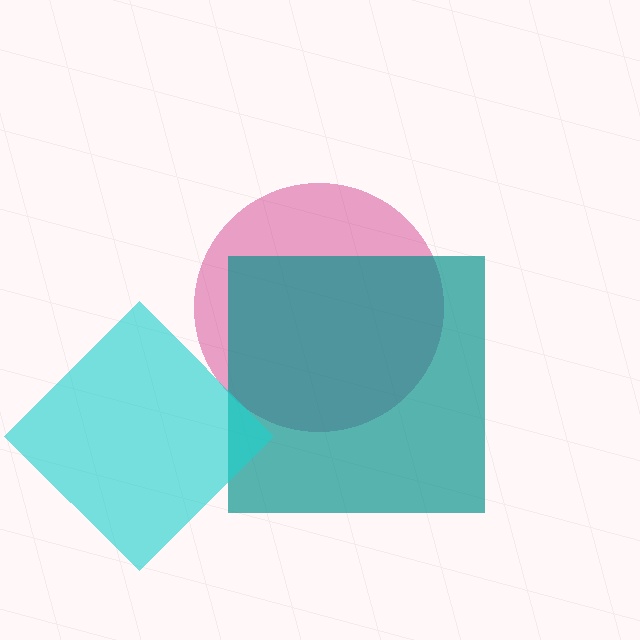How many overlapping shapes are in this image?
There are 3 overlapping shapes in the image.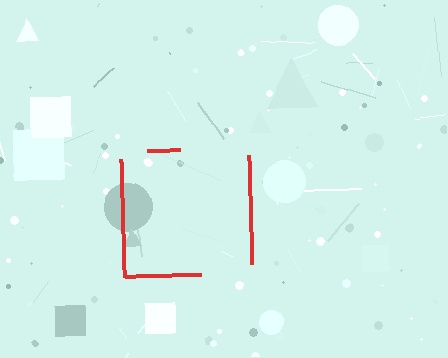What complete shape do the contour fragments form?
The contour fragments form a square.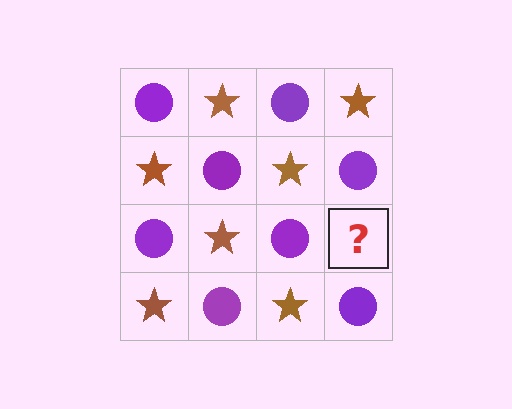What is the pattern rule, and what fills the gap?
The rule is that it alternates purple circle and brown star in a checkerboard pattern. The gap should be filled with a brown star.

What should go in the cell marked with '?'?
The missing cell should contain a brown star.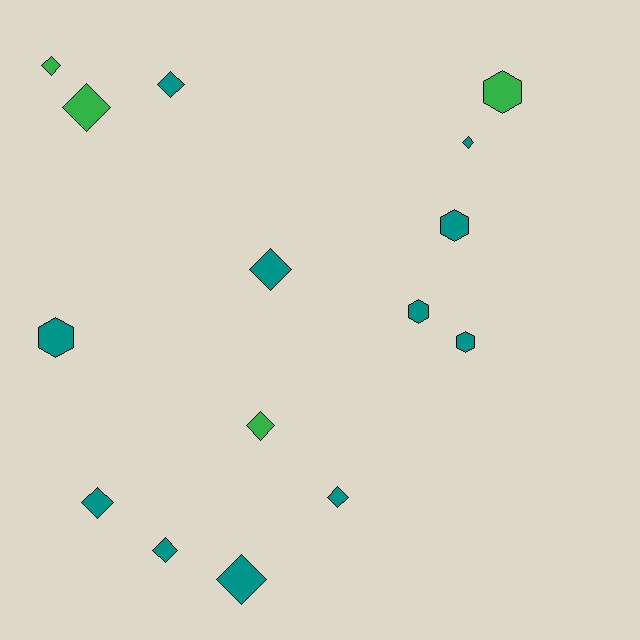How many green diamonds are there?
There are 3 green diamonds.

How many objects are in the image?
There are 15 objects.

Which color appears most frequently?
Teal, with 11 objects.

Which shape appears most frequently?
Diamond, with 10 objects.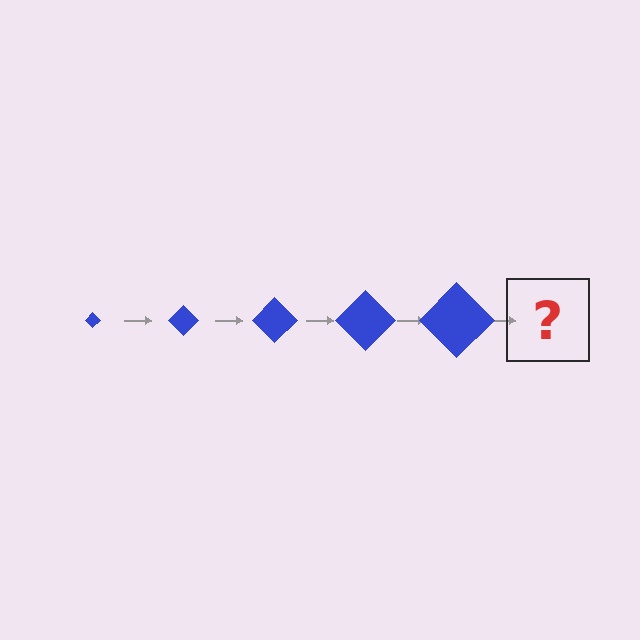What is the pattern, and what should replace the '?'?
The pattern is that the diamond gets progressively larger each step. The '?' should be a blue diamond, larger than the previous one.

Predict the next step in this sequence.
The next step is a blue diamond, larger than the previous one.